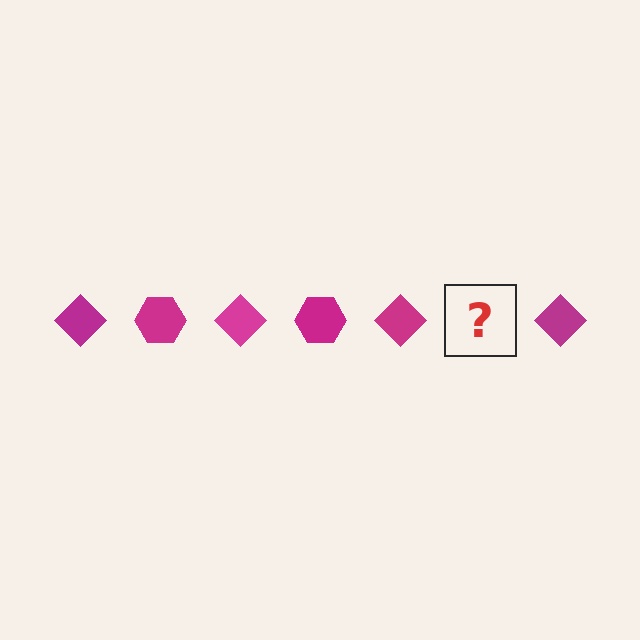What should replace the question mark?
The question mark should be replaced with a magenta hexagon.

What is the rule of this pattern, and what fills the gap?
The rule is that the pattern cycles through diamond, hexagon shapes in magenta. The gap should be filled with a magenta hexagon.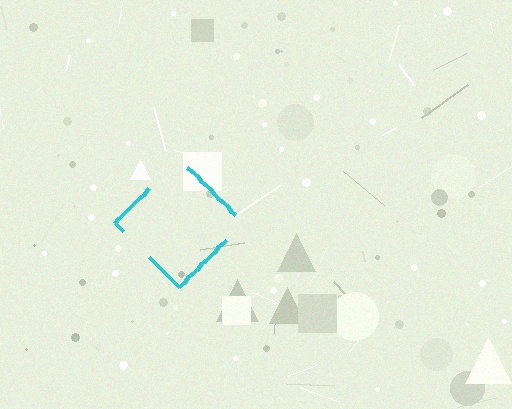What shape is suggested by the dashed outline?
The dashed outline suggests a diamond.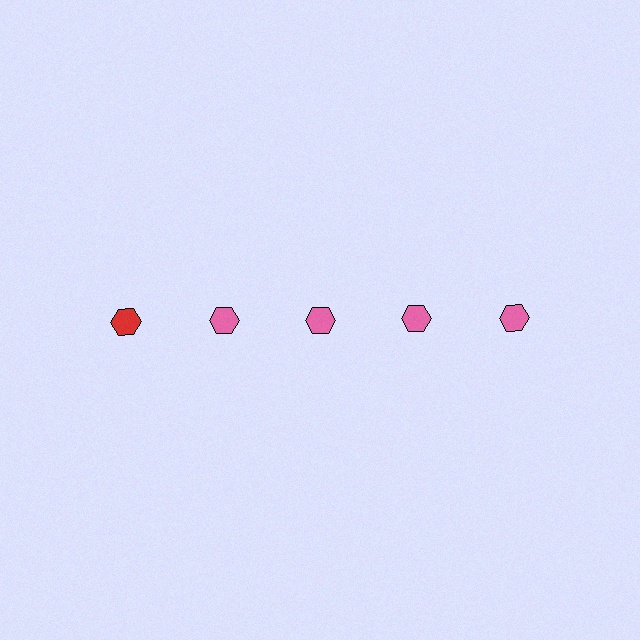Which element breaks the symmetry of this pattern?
The red hexagon in the top row, leftmost column breaks the symmetry. All other shapes are pink hexagons.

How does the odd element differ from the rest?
It has a different color: red instead of pink.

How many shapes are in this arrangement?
There are 5 shapes arranged in a grid pattern.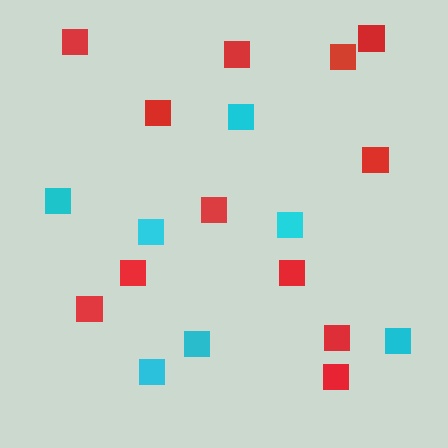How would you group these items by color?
There are 2 groups: one group of cyan squares (7) and one group of red squares (12).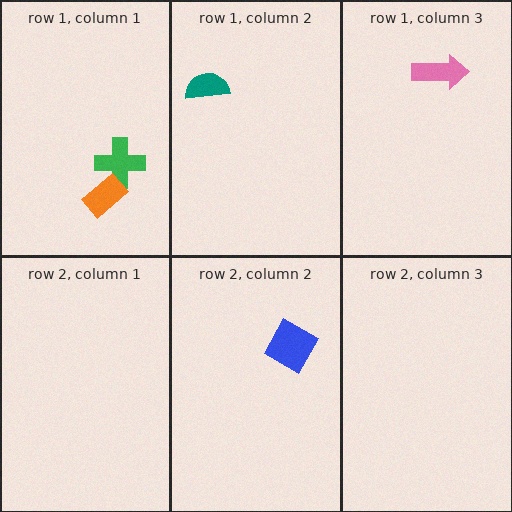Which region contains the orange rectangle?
The row 1, column 1 region.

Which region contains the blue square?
The row 2, column 2 region.